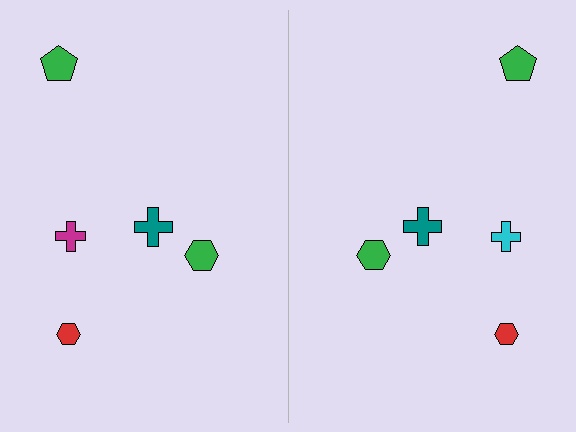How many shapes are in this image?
There are 10 shapes in this image.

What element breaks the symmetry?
The cyan cross on the right side breaks the symmetry — its mirror counterpart is magenta.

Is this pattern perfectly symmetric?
No, the pattern is not perfectly symmetric. The cyan cross on the right side breaks the symmetry — its mirror counterpart is magenta.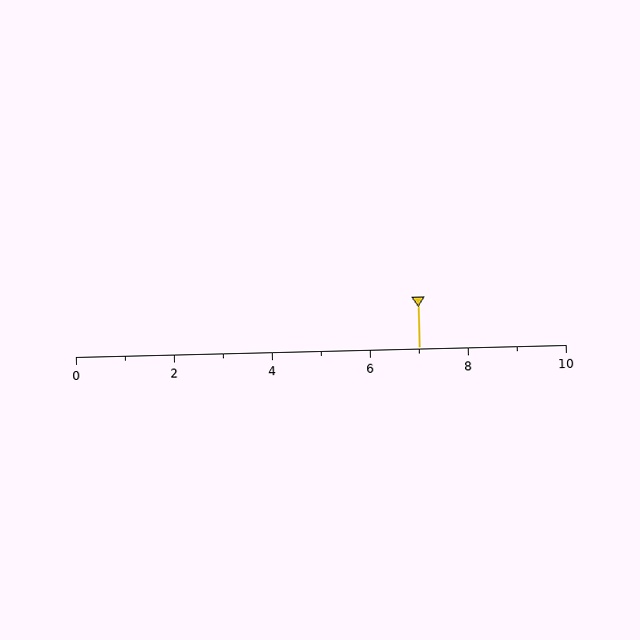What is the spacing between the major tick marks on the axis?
The major ticks are spaced 2 apart.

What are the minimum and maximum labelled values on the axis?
The axis runs from 0 to 10.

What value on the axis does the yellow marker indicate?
The marker indicates approximately 7.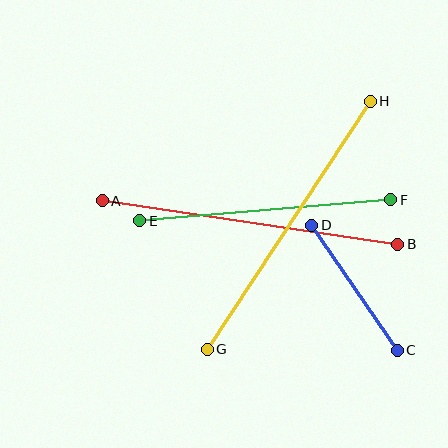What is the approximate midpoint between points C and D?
The midpoint is at approximately (354, 288) pixels.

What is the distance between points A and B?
The distance is approximately 298 pixels.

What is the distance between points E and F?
The distance is approximately 252 pixels.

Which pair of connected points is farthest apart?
Points A and B are farthest apart.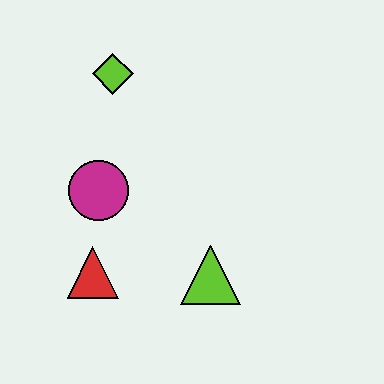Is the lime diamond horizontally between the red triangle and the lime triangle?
Yes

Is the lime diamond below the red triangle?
No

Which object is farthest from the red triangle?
The lime diamond is farthest from the red triangle.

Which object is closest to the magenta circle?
The red triangle is closest to the magenta circle.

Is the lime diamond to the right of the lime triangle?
No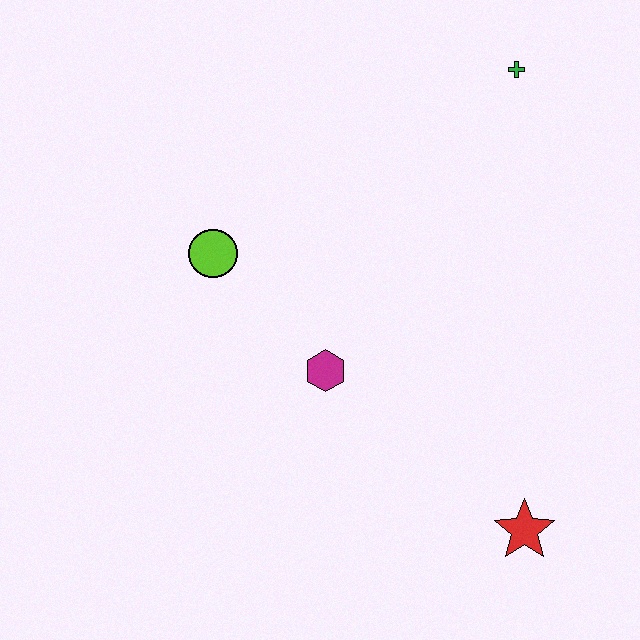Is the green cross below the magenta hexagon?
No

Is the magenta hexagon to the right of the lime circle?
Yes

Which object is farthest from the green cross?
The red star is farthest from the green cross.